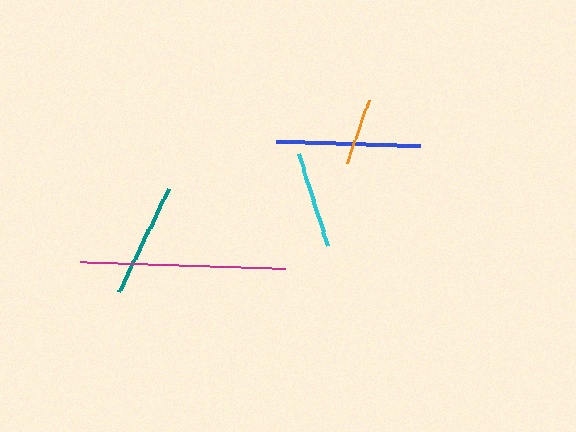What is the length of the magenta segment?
The magenta segment is approximately 205 pixels long.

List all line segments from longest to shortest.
From longest to shortest: magenta, blue, teal, cyan, orange.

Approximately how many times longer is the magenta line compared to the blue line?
The magenta line is approximately 1.4 times the length of the blue line.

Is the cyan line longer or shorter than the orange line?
The cyan line is longer than the orange line.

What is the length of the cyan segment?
The cyan segment is approximately 96 pixels long.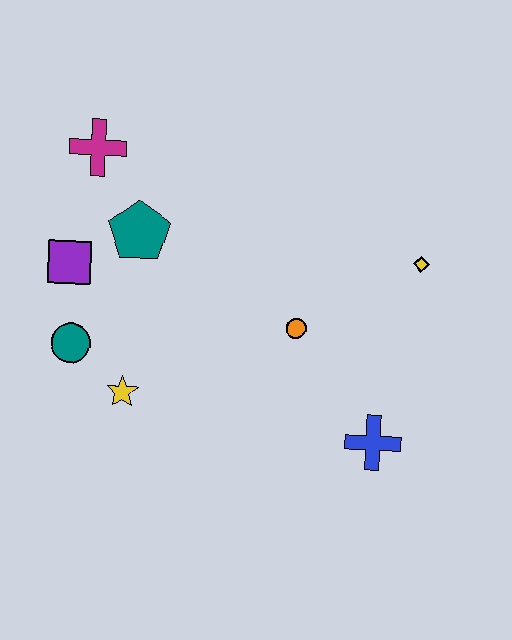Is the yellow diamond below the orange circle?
No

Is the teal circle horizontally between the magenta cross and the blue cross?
No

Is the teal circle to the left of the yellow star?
Yes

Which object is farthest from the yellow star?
The yellow diamond is farthest from the yellow star.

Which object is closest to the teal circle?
The yellow star is closest to the teal circle.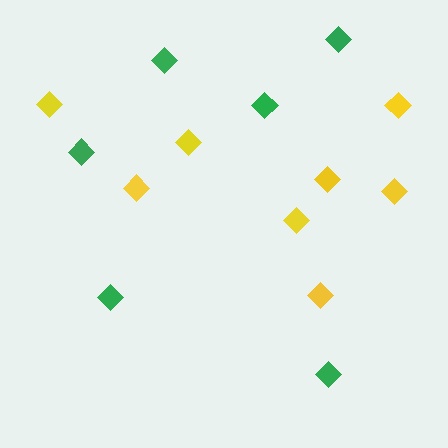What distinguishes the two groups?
There are 2 groups: one group of green diamonds (6) and one group of yellow diamonds (8).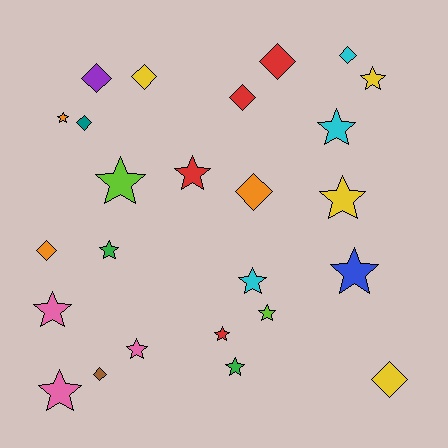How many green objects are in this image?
There are 2 green objects.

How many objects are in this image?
There are 25 objects.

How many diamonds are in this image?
There are 10 diamonds.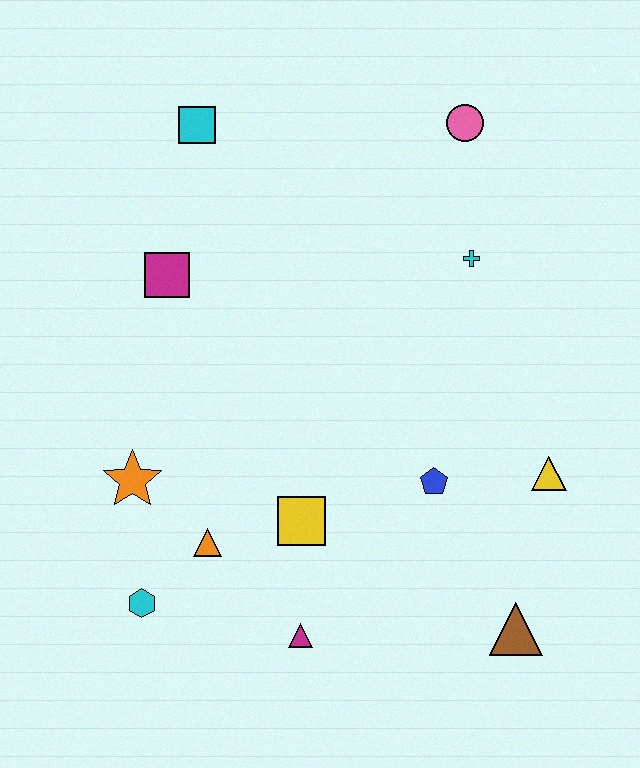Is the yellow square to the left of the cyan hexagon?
No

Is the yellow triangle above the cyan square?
No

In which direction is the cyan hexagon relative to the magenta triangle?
The cyan hexagon is to the left of the magenta triangle.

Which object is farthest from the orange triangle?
The pink circle is farthest from the orange triangle.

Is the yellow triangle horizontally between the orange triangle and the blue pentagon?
No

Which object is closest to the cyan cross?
The pink circle is closest to the cyan cross.